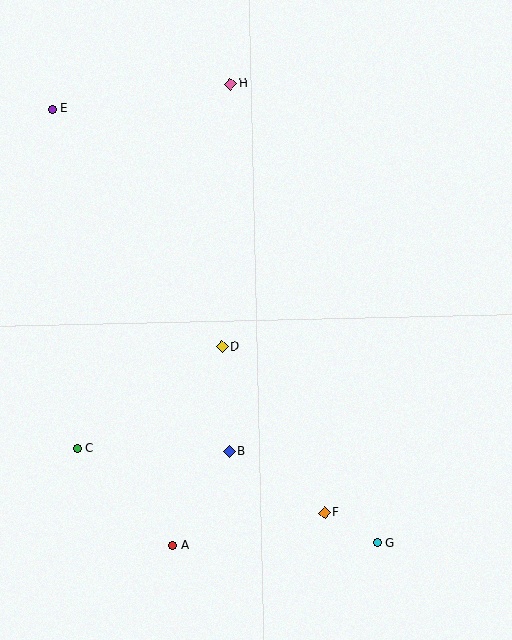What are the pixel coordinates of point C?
Point C is at (77, 448).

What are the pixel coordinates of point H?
Point H is at (230, 84).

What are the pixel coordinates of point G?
Point G is at (377, 543).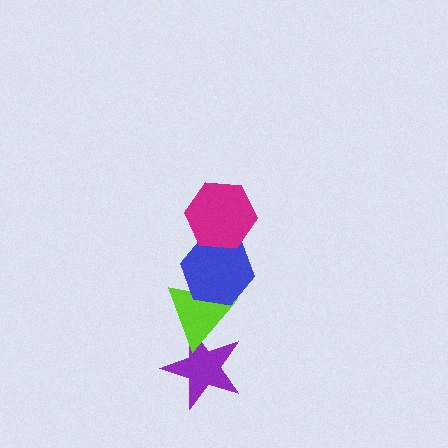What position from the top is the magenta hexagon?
The magenta hexagon is 1st from the top.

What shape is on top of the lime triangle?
The blue hexagon is on top of the lime triangle.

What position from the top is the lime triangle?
The lime triangle is 3rd from the top.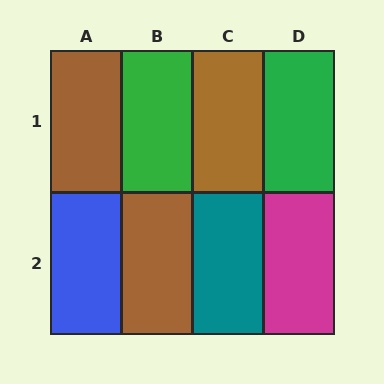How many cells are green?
2 cells are green.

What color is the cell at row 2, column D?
Magenta.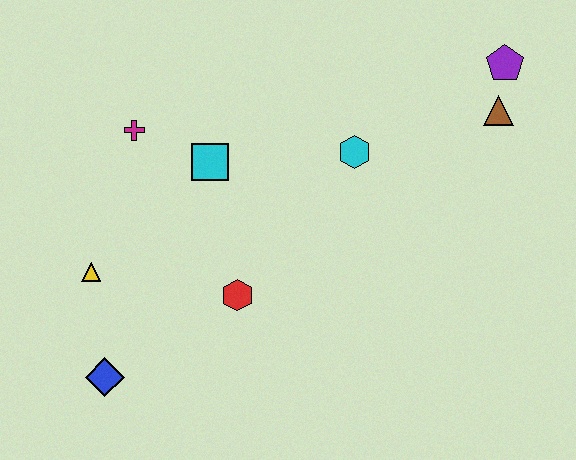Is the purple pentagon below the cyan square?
No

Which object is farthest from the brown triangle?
The blue diamond is farthest from the brown triangle.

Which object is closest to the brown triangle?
The purple pentagon is closest to the brown triangle.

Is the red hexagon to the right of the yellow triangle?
Yes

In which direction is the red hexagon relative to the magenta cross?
The red hexagon is below the magenta cross.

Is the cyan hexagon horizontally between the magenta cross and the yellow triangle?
No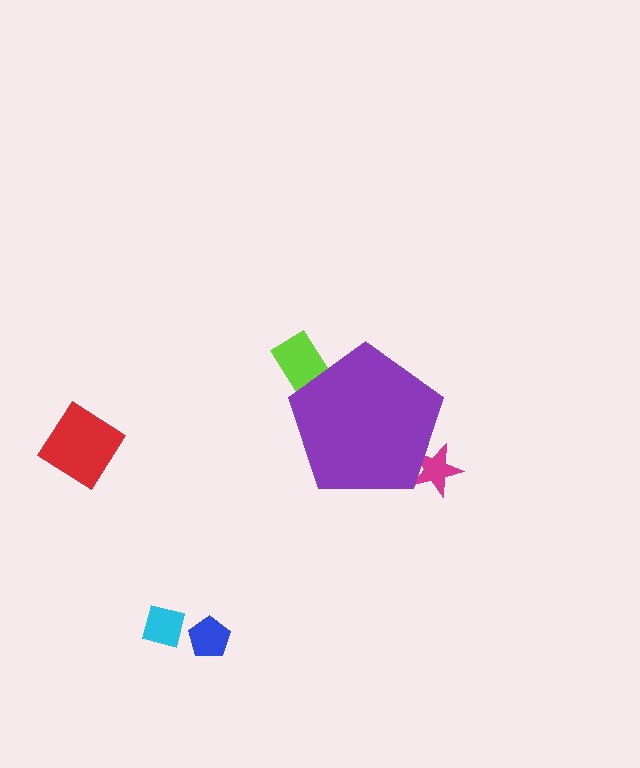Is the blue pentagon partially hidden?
No, the blue pentagon is fully visible.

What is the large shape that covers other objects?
A purple pentagon.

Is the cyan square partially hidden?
No, the cyan square is fully visible.